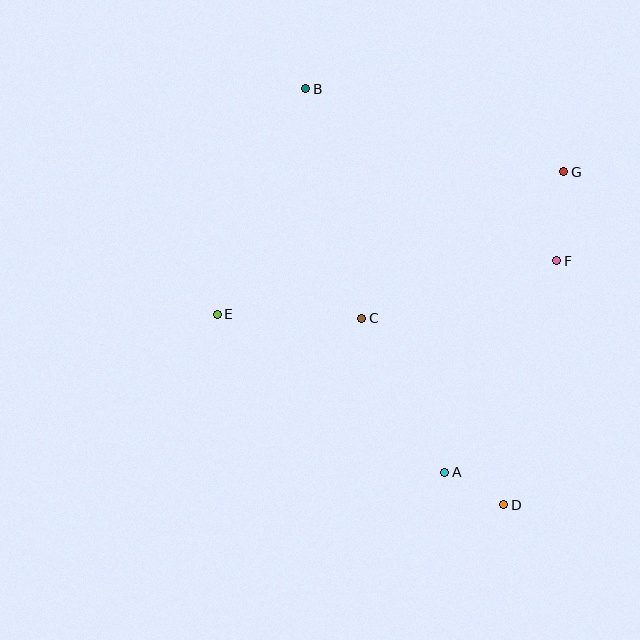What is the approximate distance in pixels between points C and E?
The distance between C and E is approximately 145 pixels.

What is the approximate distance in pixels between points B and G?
The distance between B and G is approximately 271 pixels.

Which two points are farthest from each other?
Points B and D are farthest from each other.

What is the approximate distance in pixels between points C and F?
The distance between C and F is approximately 203 pixels.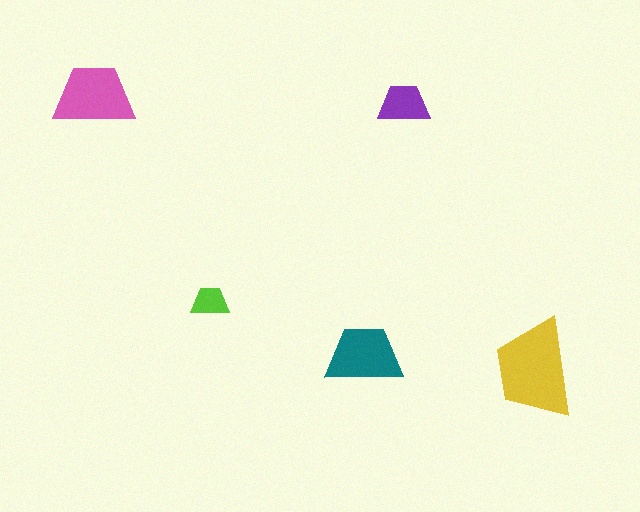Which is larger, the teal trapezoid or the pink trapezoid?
The pink one.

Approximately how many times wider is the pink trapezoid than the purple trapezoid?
About 1.5 times wider.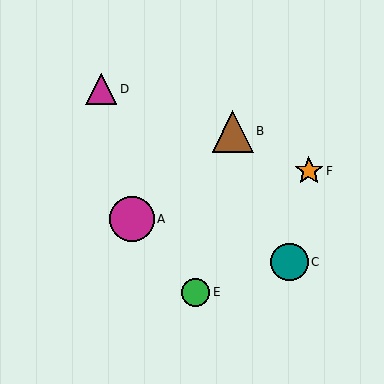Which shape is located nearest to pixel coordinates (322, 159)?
The orange star (labeled F) at (309, 171) is nearest to that location.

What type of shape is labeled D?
Shape D is a magenta triangle.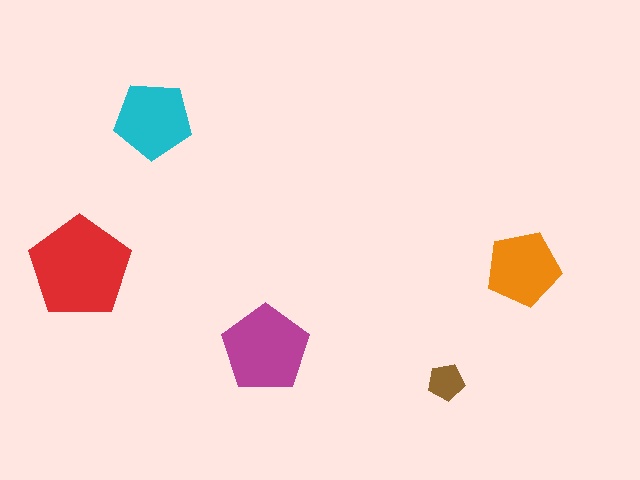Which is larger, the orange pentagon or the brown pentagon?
The orange one.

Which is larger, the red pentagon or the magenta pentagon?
The red one.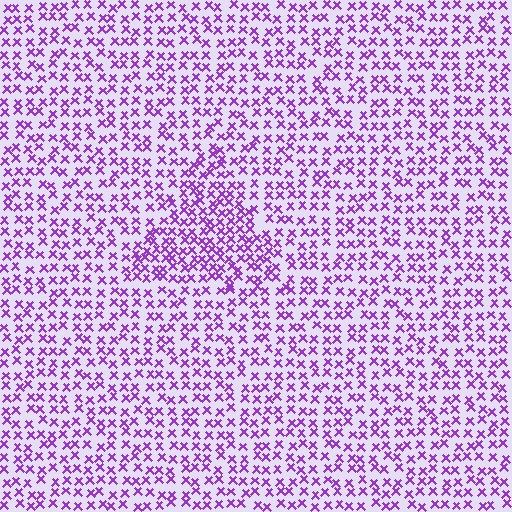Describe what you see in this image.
The image contains small purple elements arranged at two different densities. A triangle-shaped region is visible where the elements are more densely packed than the surrounding area.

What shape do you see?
I see a triangle.